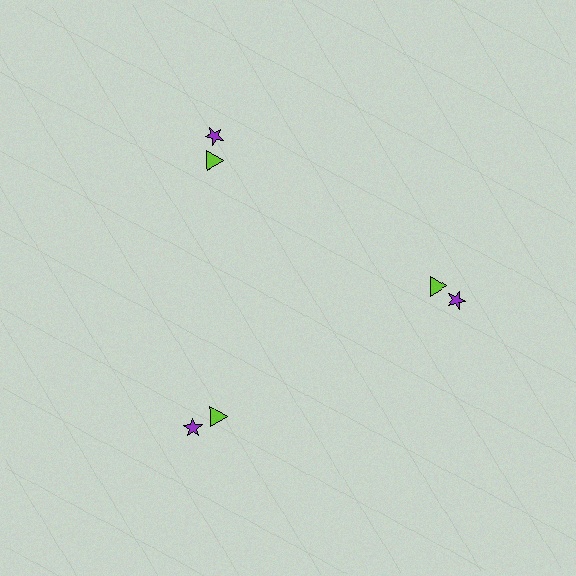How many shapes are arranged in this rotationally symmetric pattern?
There are 6 shapes, arranged in 3 groups of 2.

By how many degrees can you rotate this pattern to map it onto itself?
The pattern maps onto itself every 120 degrees of rotation.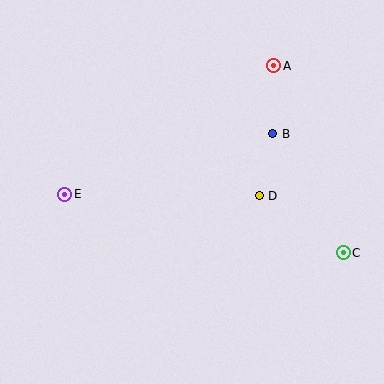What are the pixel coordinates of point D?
Point D is at (259, 196).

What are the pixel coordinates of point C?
Point C is at (343, 253).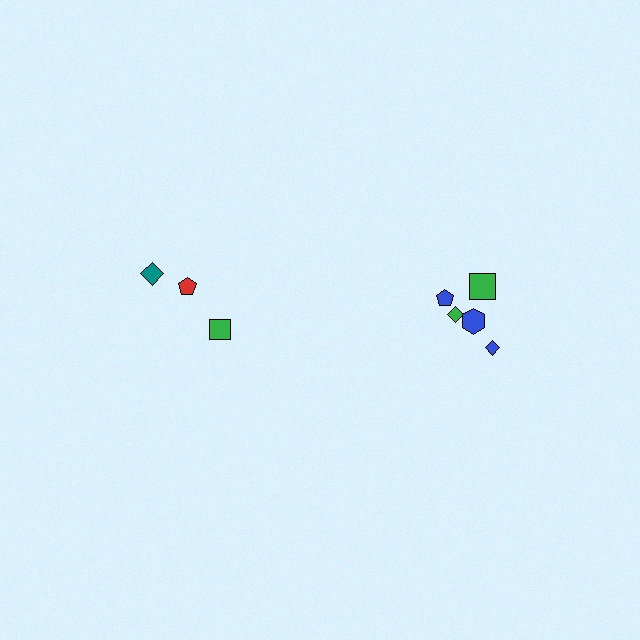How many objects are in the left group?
There are 3 objects.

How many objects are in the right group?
There are 5 objects.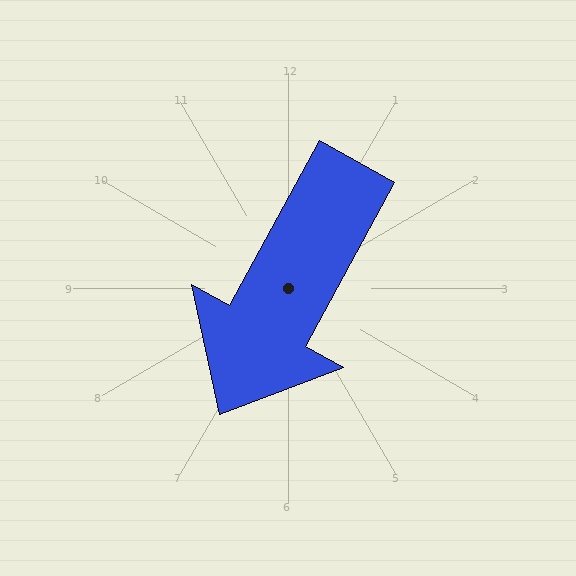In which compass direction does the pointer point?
Southwest.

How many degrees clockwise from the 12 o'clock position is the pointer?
Approximately 209 degrees.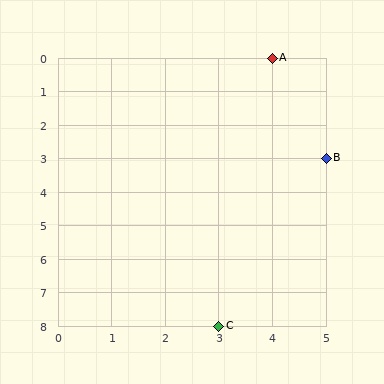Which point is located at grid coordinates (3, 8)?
Point C is at (3, 8).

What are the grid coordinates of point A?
Point A is at grid coordinates (4, 0).